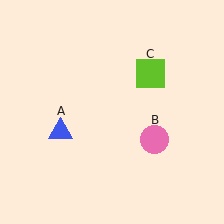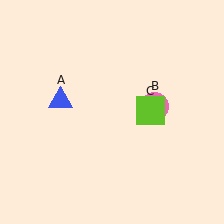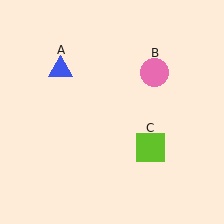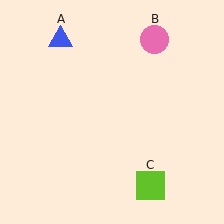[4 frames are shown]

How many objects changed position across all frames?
3 objects changed position: blue triangle (object A), pink circle (object B), lime square (object C).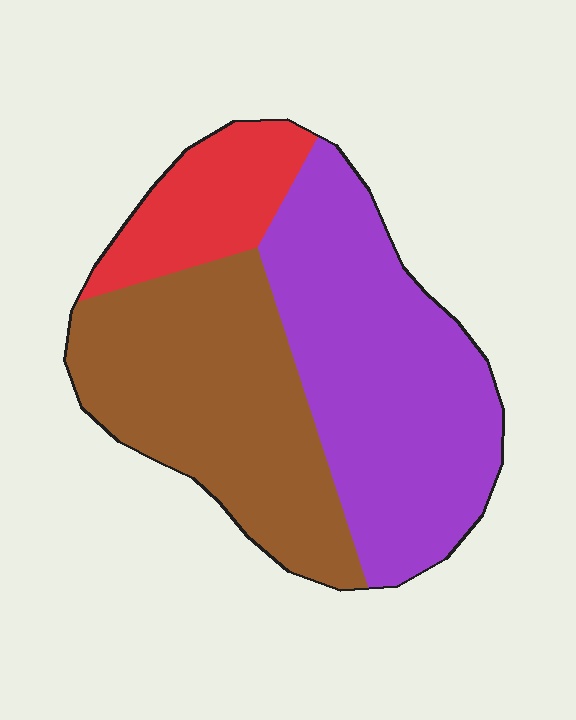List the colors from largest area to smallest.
From largest to smallest: purple, brown, red.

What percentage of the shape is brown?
Brown takes up between a third and a half of the shape.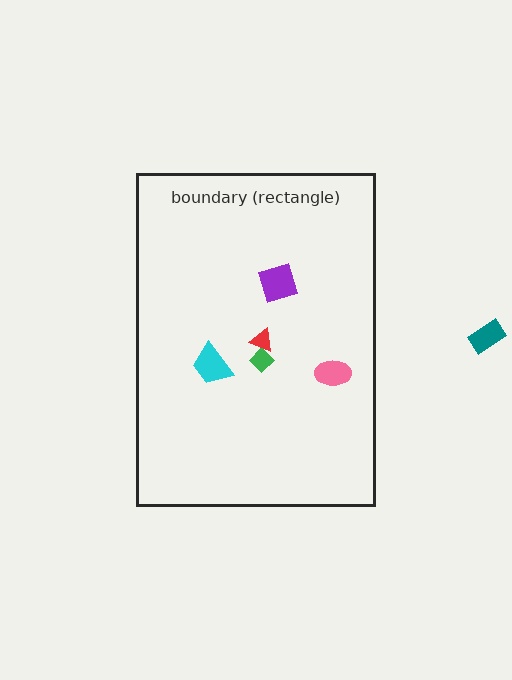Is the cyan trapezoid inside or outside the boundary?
Inside.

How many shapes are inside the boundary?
5 inside, 1 outside.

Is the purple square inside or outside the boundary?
Inside.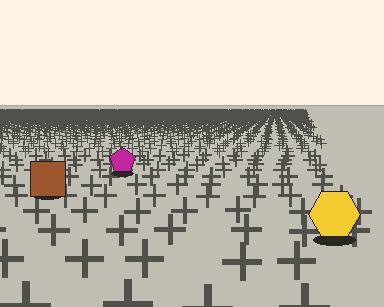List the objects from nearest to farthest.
From nearest to farthest: the yellow hexagon, the brown square, the magenta pentagon.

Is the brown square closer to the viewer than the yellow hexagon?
No. The yellow hexagon is closer — you can tell from the texture gradient: the ground texture is coarser near it.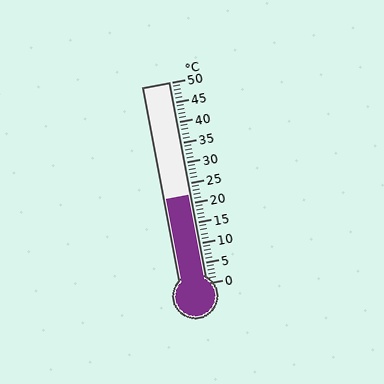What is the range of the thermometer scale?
The thermometer scale ranges from 0°C to 50°C.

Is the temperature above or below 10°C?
The temperature is above 10°C.